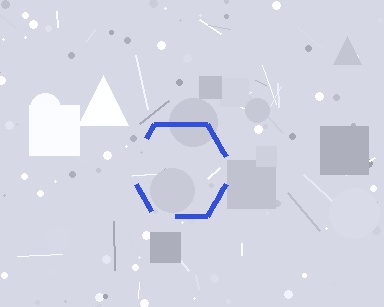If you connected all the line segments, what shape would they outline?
They would outline a hexagon.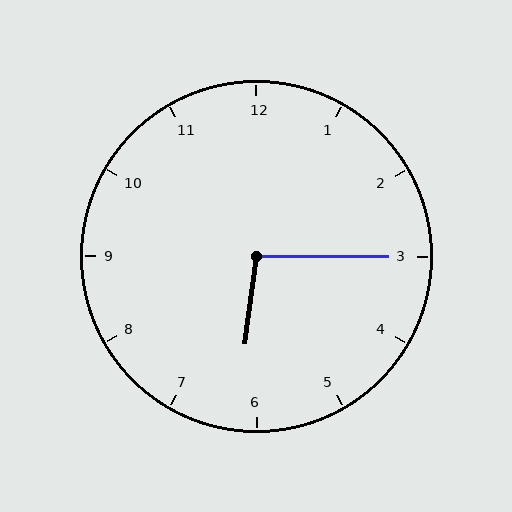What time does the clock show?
6:15.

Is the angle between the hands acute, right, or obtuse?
It is obtuse.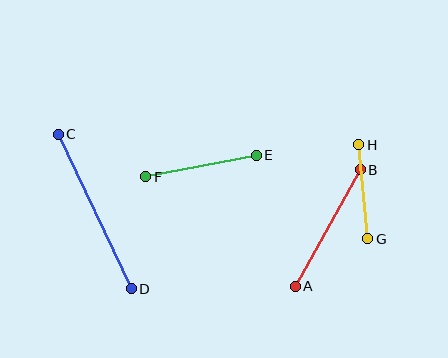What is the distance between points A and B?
The distance is approximately 133 pixels.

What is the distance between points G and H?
The distance is approximately 94 pixels.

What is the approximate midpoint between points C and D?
The midpoint is at approximately (95, 211) pixels.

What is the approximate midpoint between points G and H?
The midpoint is at approximately (363, 192) pixels.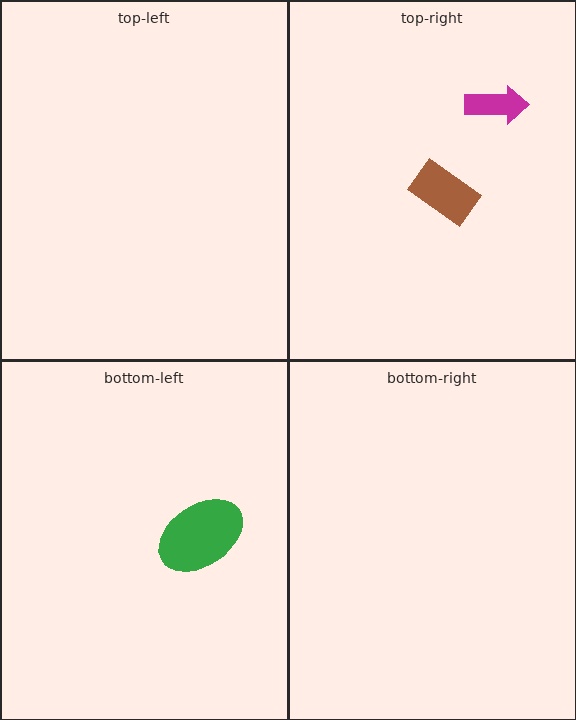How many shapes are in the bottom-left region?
1.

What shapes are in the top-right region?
The magenta arrow, the brown rectangle.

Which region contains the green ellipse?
The bottom-left region.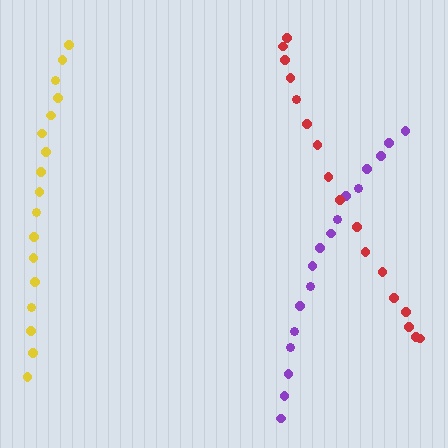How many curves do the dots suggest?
There are 3 distinct paths.